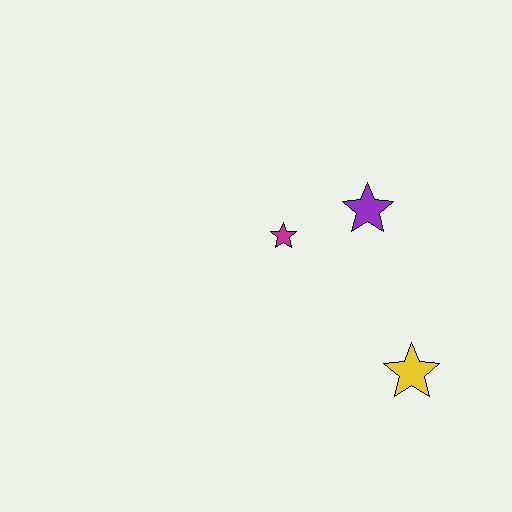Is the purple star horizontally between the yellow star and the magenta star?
Yes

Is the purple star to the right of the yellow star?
No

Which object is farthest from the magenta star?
The yellow star is farthest from the magenta star.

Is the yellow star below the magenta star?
Yes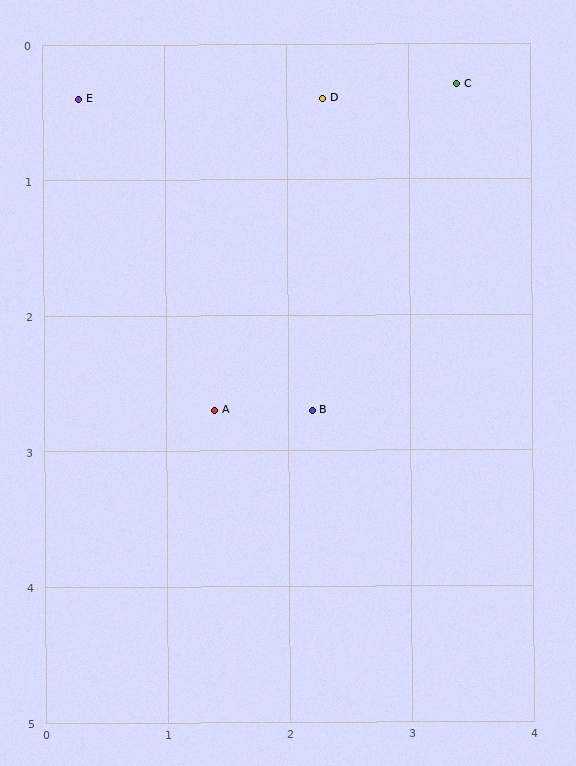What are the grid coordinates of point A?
Point A is at approximately (1.4, 2.7).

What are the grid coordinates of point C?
Point C is at approximately (3.4, 0.3).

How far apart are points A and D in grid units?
Points A and D are about 2.5 grid units apart.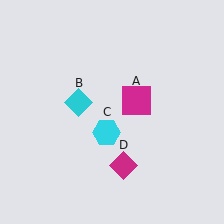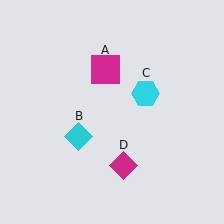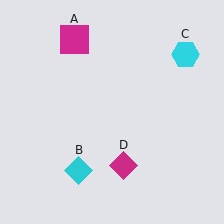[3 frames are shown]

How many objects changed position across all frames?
3 objects changed position: magenta square (object A), cyan diamond (object B), cyan hexagon (object C).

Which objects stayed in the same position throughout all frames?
Magenta diamond (object D) remained stationary.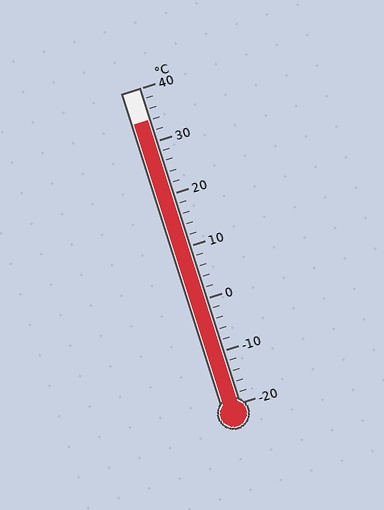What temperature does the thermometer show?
The thermometer shows approximately 34°C.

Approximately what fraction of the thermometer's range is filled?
The thermometer is filled to approximately 90% of its range.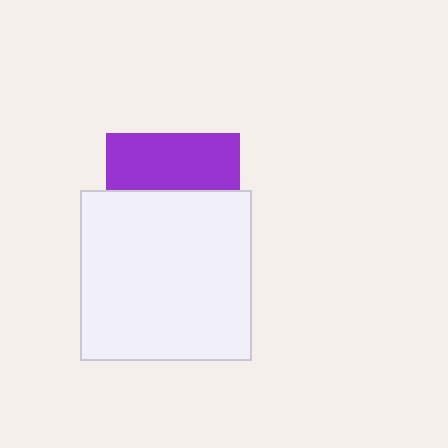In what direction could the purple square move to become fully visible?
The purple square could move up. That would shift it out from behind the white square entirely.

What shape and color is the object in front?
The object in front is a white square.